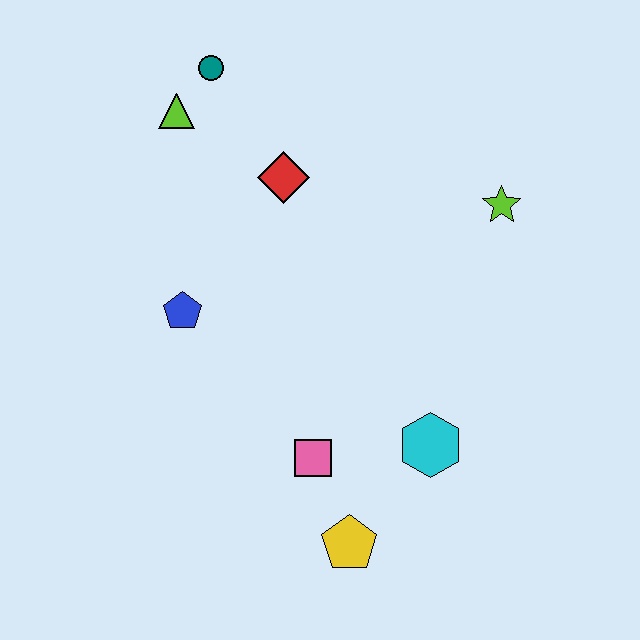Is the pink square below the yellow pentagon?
No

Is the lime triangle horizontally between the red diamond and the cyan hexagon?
No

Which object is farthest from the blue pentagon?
The lime star is farthest from the blue pentagon.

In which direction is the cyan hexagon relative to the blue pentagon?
The cyan hexagon is to the right of the blue pentagon.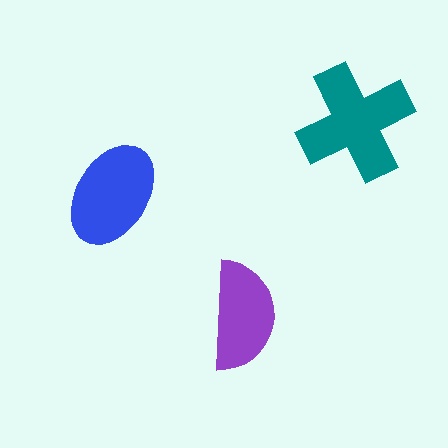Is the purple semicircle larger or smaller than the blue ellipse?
Smaller.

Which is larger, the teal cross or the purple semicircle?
The teal cross.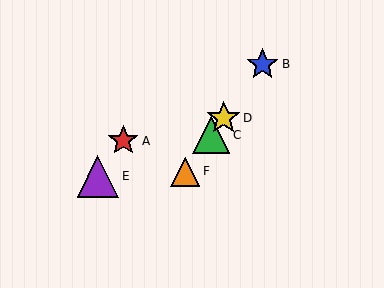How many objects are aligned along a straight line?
4 objects (B, C, D, F) are aligned along a straight line.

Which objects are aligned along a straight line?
Objects B, C, D, F are aligned along a straight line.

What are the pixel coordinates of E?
Object E is at (98, 176).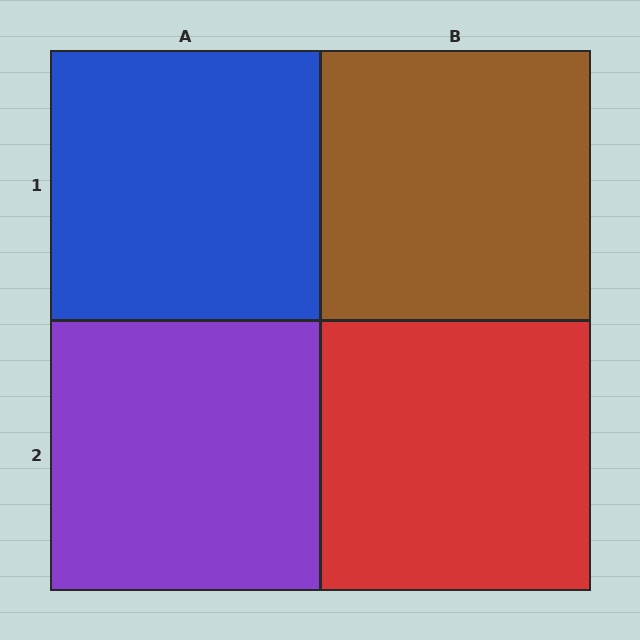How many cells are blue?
1 cell is blue.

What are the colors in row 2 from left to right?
Purple, red.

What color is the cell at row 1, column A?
Blue.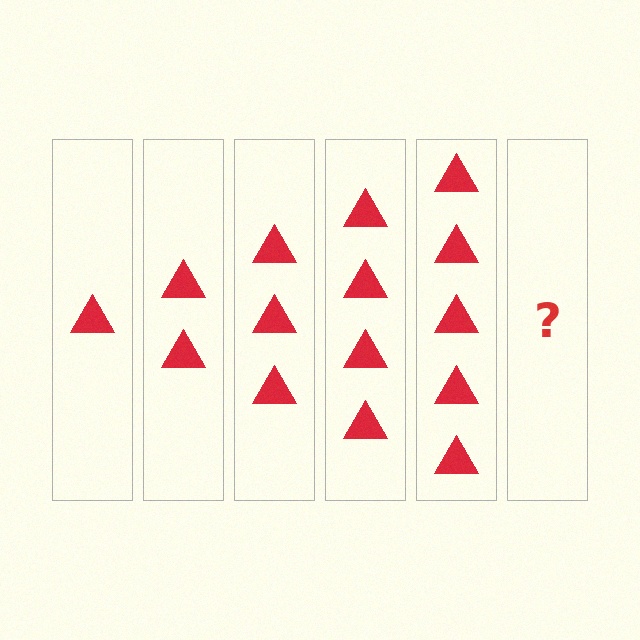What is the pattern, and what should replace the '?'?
The pattern is that each step adds one more triangle. The '?' should be 6 triangles.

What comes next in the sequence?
The next element should be 6 triangles.